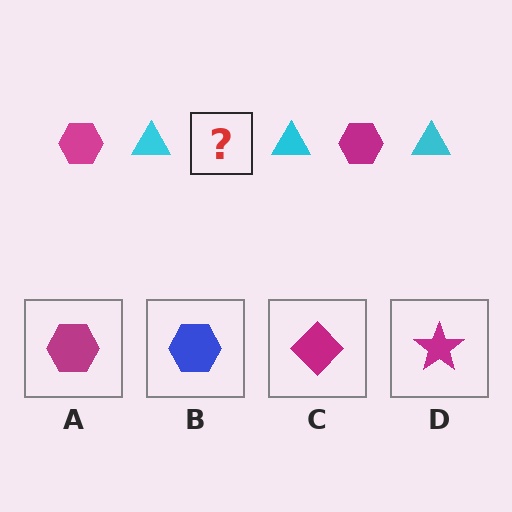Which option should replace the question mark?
Option A.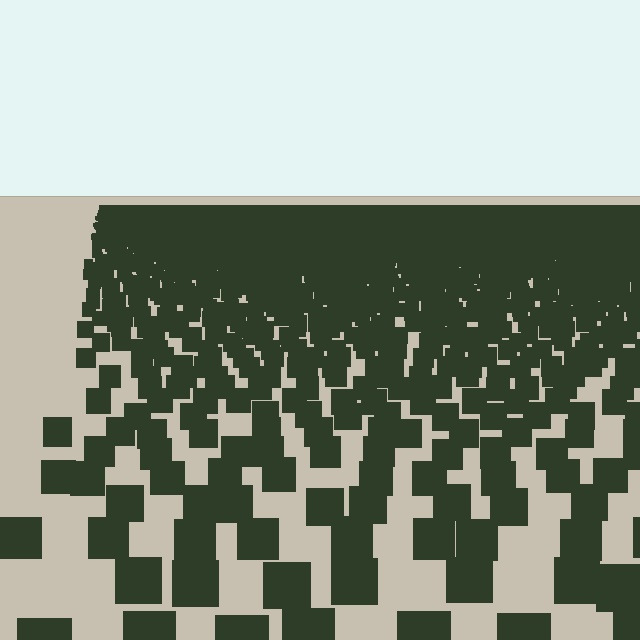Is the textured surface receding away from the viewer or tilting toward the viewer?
The surface is receding away from the viewer. Texture elements get smaller and denser toward the top.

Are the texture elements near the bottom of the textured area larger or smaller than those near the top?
Larger. Near the bottom, elements are closer to the viewer and appear at a bigger on-screen size.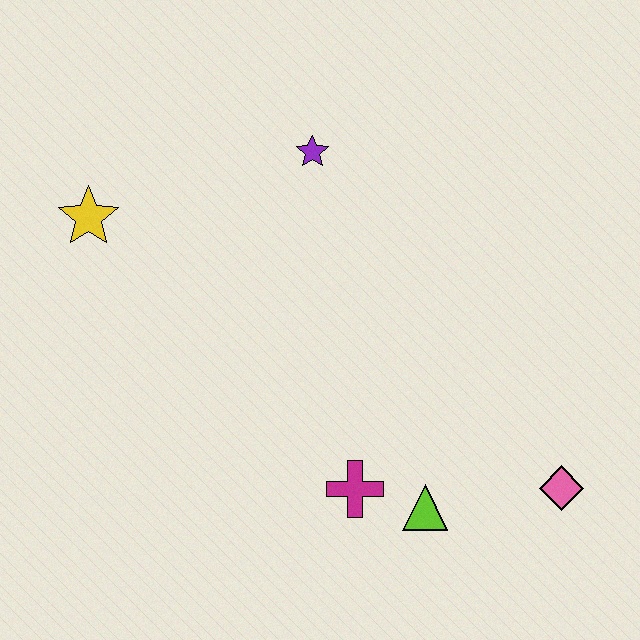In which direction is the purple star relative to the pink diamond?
The purple star is above the pink diamond.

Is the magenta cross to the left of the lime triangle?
Yes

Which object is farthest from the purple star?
The pink diamond is farthest from the purple star.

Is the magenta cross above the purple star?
No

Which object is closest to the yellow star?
The purple star is closest to the yellow star.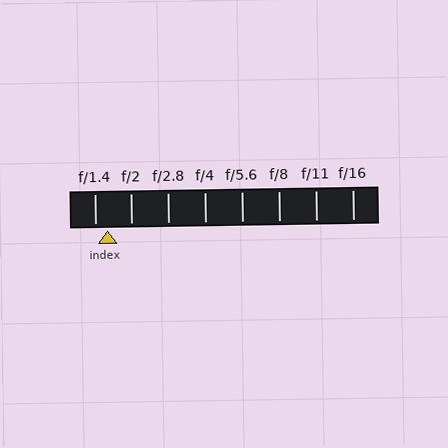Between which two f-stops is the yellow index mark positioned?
The index mark is between f/1.4 and f/2.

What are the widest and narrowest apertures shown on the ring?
The widest aperture shown is f/1.4 and the narrowest is f/16.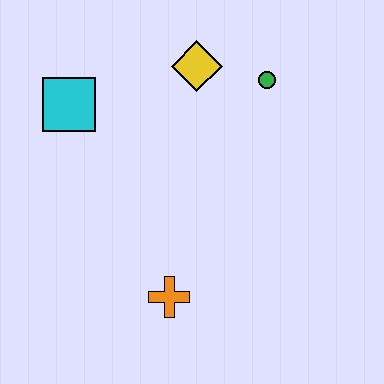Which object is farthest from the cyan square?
The orange cross is farthest from the cyan square.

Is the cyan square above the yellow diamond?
No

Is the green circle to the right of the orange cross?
Yes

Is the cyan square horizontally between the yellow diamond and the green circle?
No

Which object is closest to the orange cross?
The cyan square is closest to the orange cross.